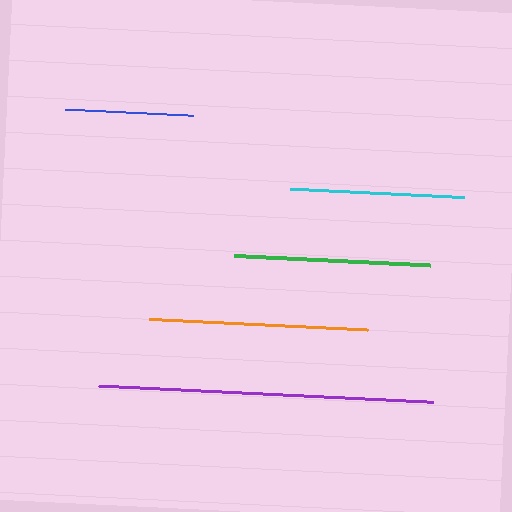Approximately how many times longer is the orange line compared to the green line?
The orange line is approximately 1.1 times the length of the green line.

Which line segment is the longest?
The purple line is the longest at approximately 334 pixels.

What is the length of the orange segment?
The orange segment is approximately 218 pixels long.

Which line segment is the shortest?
The blue line is the shortest at approximately 127 pixels.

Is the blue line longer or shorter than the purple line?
The purple line is longer than the blue line.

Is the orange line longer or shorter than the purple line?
The purple line is longer than the orange line.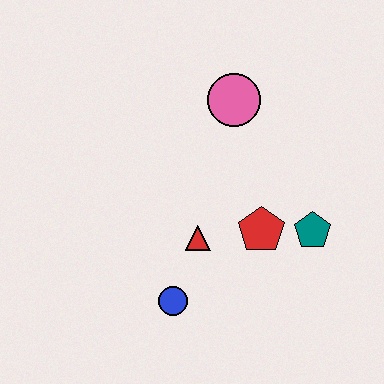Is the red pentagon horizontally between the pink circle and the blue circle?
No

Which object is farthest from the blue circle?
The pink circle is farthest from the blue circle.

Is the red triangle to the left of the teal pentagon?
Yes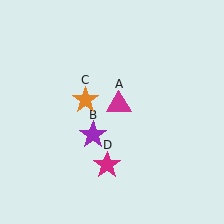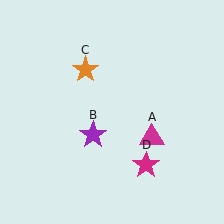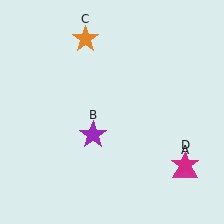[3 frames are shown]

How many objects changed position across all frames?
3 objects changed position: magenta triangle (object A), orange star (object C), magenta star (object D).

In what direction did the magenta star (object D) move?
The magenta star (object D) moved right.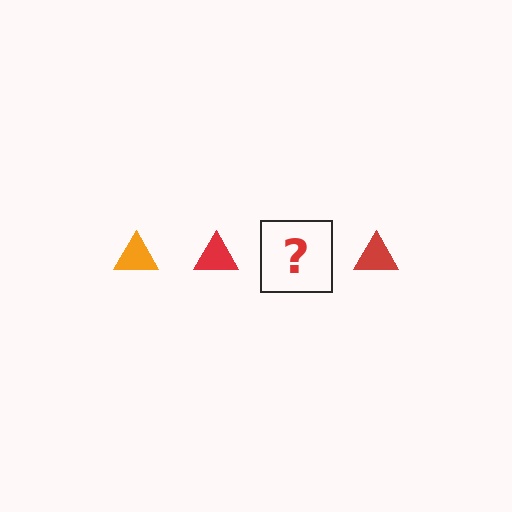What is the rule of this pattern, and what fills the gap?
The rule is that the pattern cycles through orange, red triangles. The gap should be filled with an orange triangle.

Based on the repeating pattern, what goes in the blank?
The blank should be an orange triangle.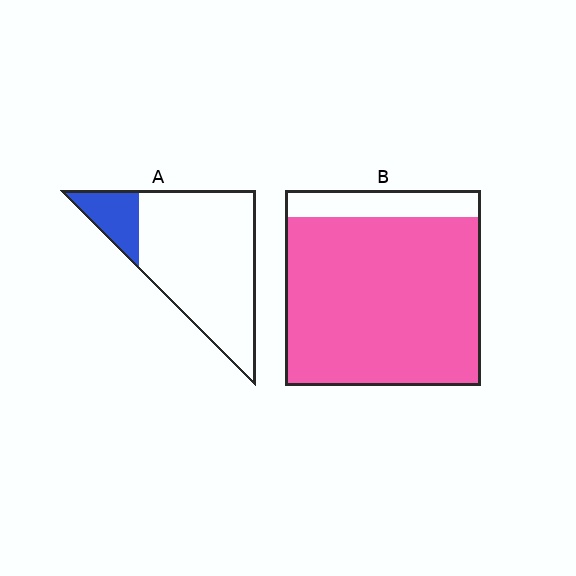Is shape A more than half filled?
No.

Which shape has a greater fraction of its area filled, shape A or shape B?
Shape B.